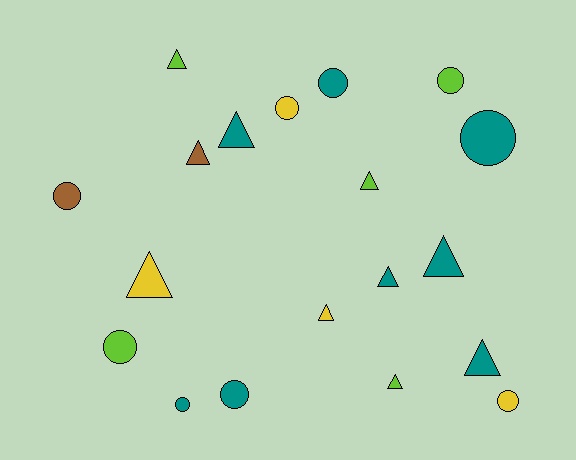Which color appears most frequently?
Teal, with 8 objects.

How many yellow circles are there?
There are 2 yellow circles.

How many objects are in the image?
There are 19 objects.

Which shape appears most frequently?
Triangle, with 10 objects.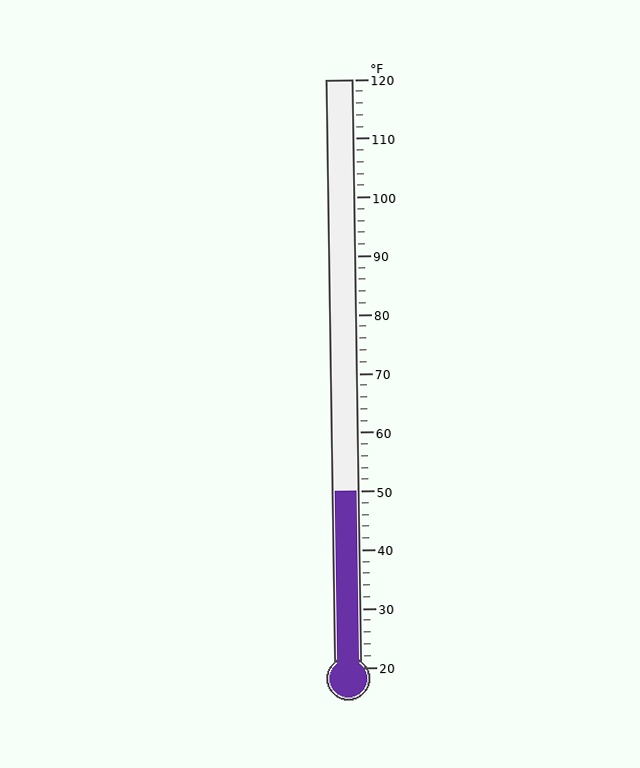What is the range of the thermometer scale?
The thermometer scale ranges from 20°F to 120°F.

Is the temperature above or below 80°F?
The temperature is below 80°F.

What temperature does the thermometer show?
The thermometer shows approximately 50°F.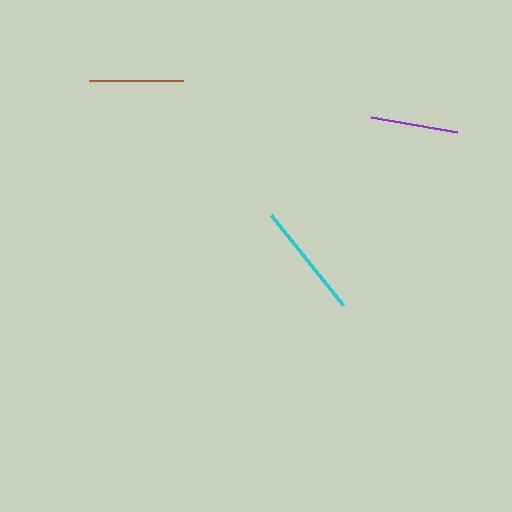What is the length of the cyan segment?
The cyan segment is approximately 115 pixels long.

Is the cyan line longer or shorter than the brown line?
The cyan line is longer than the brown line.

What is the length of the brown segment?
The brown segment is approximately 94 pixels long.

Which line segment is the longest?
The cyan line is the longest at approximately 115 pixels.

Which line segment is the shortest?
The purple line is the shortest at approximately 87 pixels.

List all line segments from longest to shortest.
From longest to shortest: cyan, brown, purple.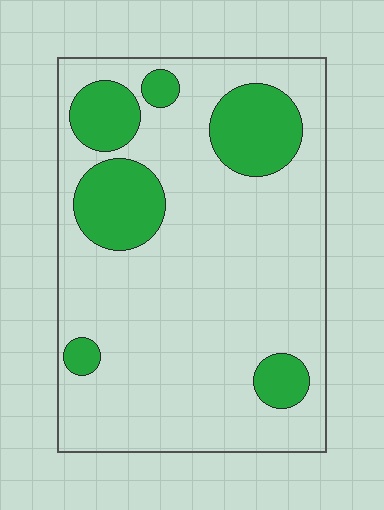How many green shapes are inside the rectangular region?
6.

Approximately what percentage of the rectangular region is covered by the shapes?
Approximately 20%.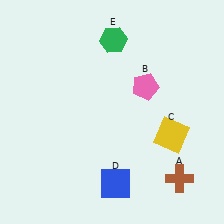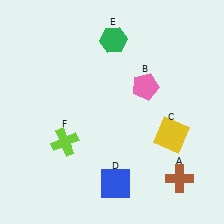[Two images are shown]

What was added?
A lime cross (F) was added in Image 2.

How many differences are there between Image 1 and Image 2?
There is 1 difference between the two images.